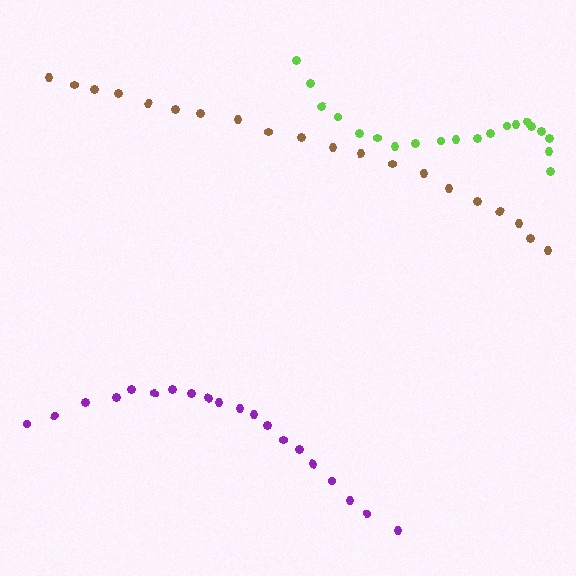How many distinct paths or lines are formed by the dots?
There are 3 distinct paths.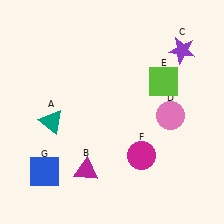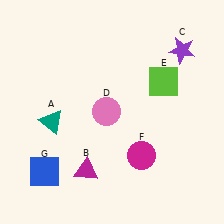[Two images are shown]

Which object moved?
The pink circle (D) moved left.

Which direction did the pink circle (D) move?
The pink circle (D) moved left.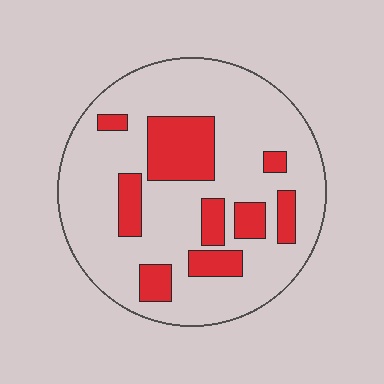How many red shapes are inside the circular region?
9.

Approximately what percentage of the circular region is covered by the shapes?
Approximately 25%.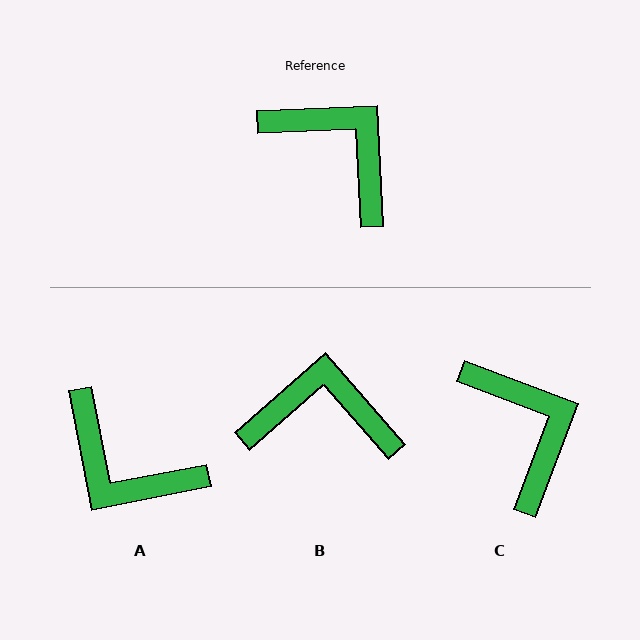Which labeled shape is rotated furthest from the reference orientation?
A, about 172 degrees away.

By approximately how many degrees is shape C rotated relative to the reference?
Approximately 24 degrees clockwise.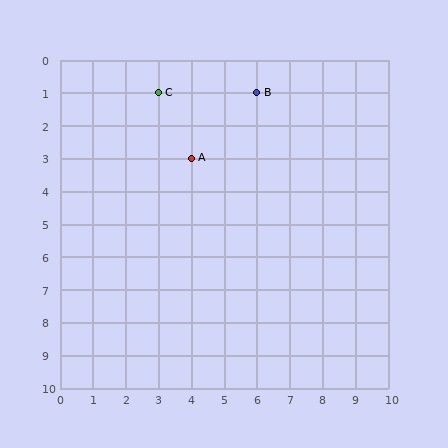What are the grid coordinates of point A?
Point A is at grid coordinates (4, 3).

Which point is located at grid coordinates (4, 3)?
Point A is at (4, 3).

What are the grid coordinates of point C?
Point C is at grid coordinates (3, 1).